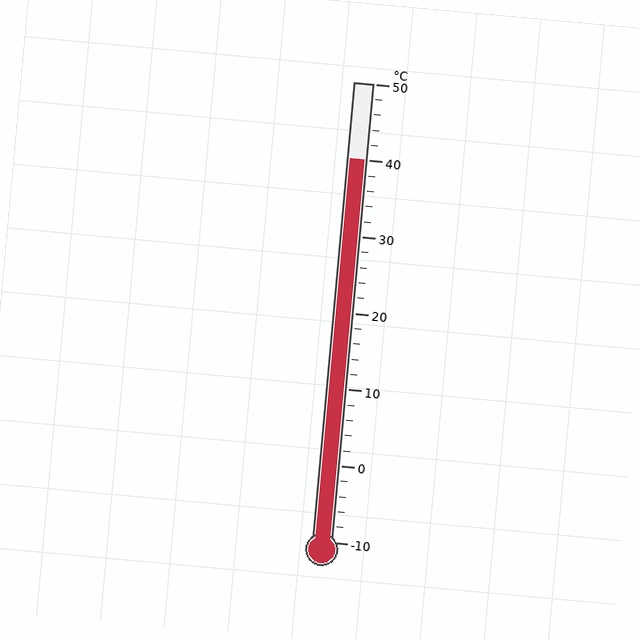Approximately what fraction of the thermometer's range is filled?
The thermometer is filled to approximately 85% of its range.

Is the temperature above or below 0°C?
The temperature is above 0°C.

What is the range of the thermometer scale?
The thermometer scale ranges from -10°C to 50°C.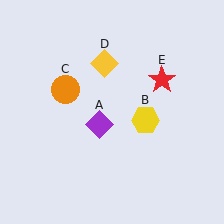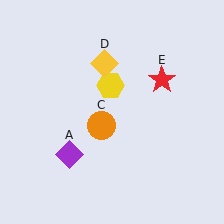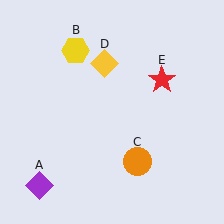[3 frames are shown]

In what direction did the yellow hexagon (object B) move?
The yellow hexagon (object B) moved up and to the left.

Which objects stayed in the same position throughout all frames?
Yellow diamond (object D) and red star (object E) remained stationary.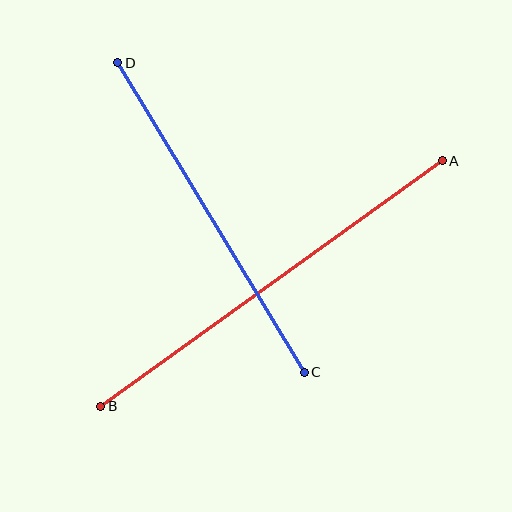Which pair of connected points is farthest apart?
Points A and B are farthest apart.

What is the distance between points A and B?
The distance is approximately 421 pixels.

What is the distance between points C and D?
The distance is approximately 362 pixels.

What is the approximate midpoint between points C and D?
The midpoint is at approximately (211, 218) pixels.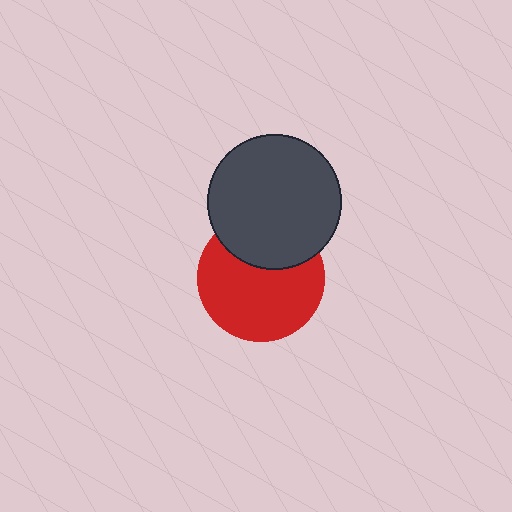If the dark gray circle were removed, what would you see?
You would see the complete red circle.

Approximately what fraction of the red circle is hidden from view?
Roughly 32% of the red circle is hidden behind the dark gray circle.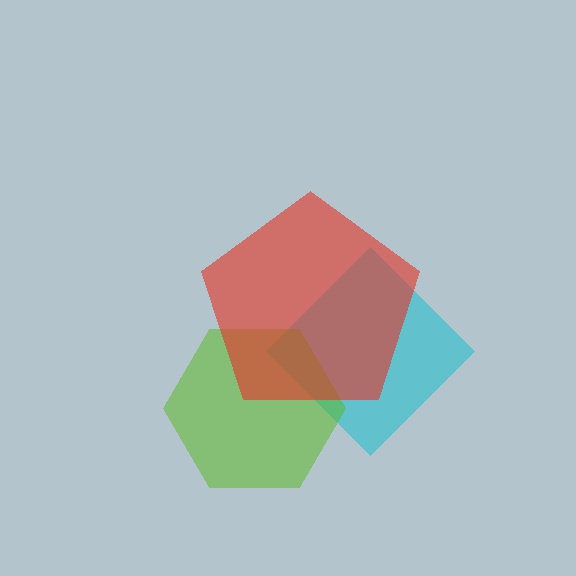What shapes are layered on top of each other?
The layered shapes are: a cyan diamond, a lime hexagon, a red pentagon.